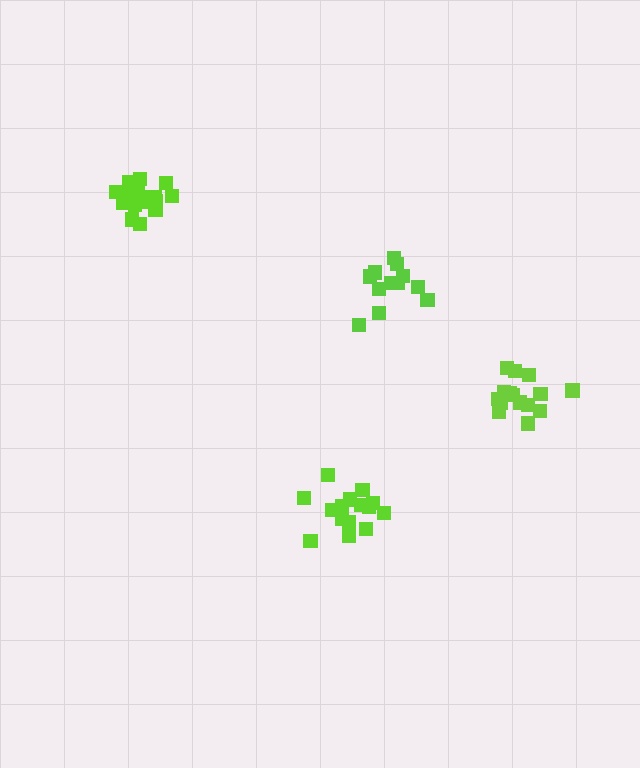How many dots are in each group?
Group 1: 18 dots, Group 2: 12 dots, Group 3: 15 dots, Group 4: 15 dots (60 total).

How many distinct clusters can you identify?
There are 4 distinct clusters.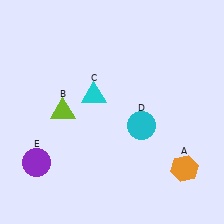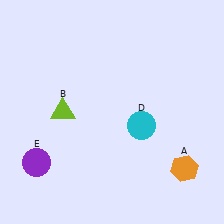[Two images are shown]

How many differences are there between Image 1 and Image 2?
There is 1 difference between the two images.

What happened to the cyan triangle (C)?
The cyan triangle (C) was removed in Image 2. It was in the top-left area of Image 1.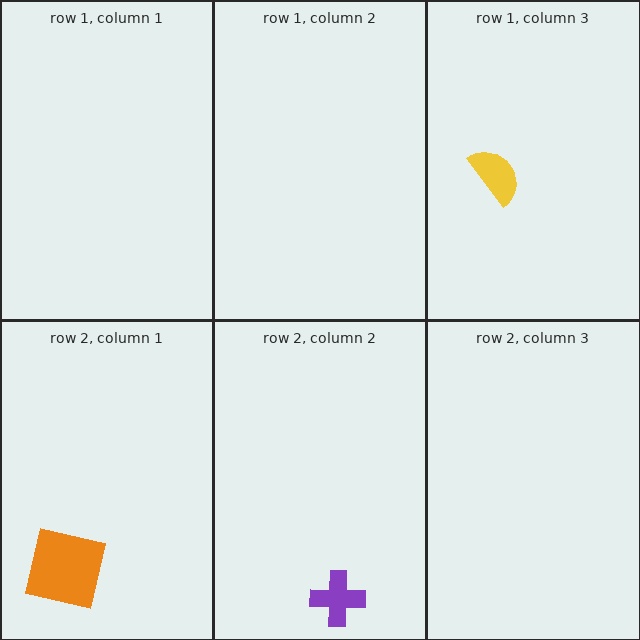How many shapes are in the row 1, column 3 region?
1.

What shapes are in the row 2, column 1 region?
The orange square.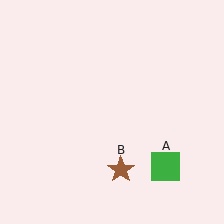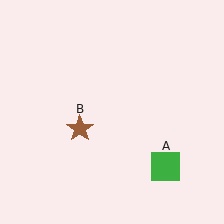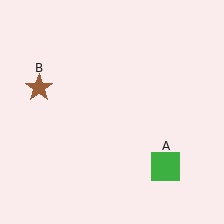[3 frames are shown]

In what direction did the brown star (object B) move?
The brown star (object B) moved up and to the left.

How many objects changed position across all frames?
1 object changed position: brown star (object B).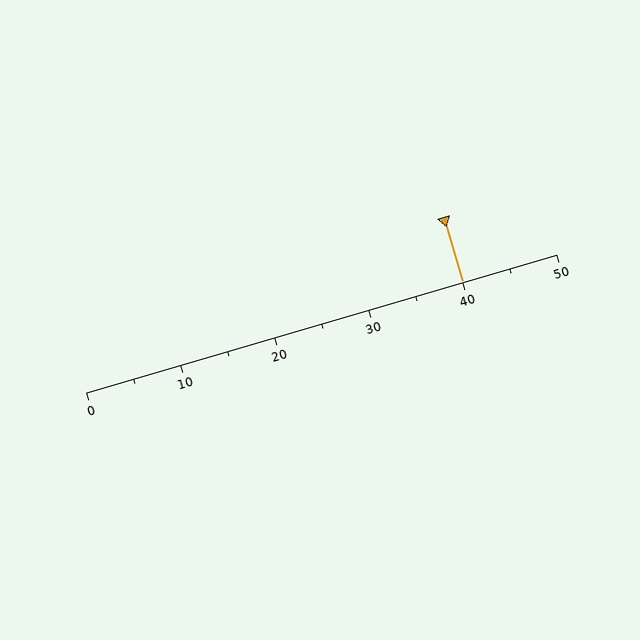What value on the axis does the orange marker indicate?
The marker indicates approximately 40.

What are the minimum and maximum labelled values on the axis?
The axis runs from 0 to 50.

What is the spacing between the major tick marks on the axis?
The major ticks are spaced 10 apart.